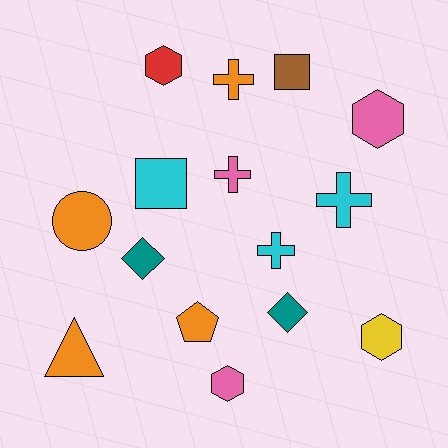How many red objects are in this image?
There is 1 red object.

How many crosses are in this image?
There are 4 crosses.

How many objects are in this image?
There are 15 objects.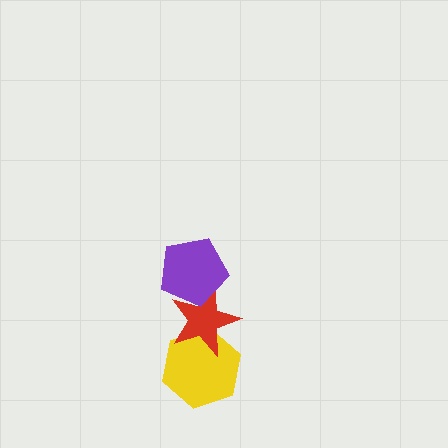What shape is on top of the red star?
The purple pentagon is on top of the red star.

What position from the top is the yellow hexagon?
The yellow hexagon is 3rd from the top.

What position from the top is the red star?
The red star is 2nd from the top.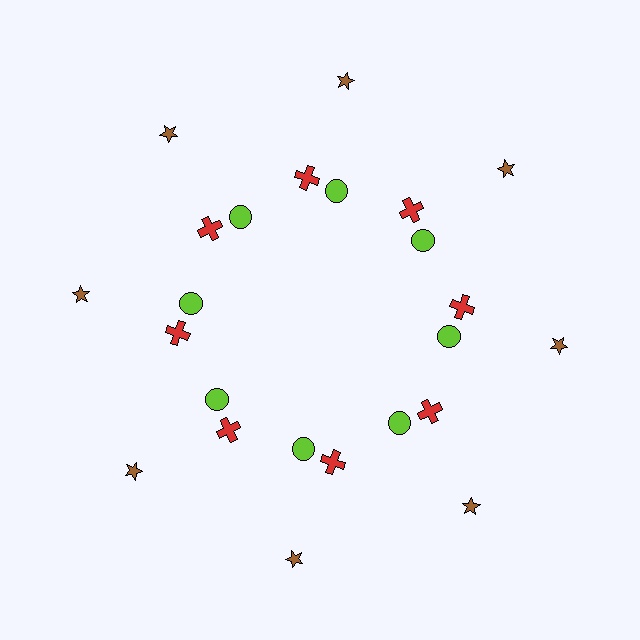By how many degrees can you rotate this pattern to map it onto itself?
The pattern maps onto itself every 45 degrees of rotation.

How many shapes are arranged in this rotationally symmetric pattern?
There are 24 shapes, arranged in 8 groups of 3.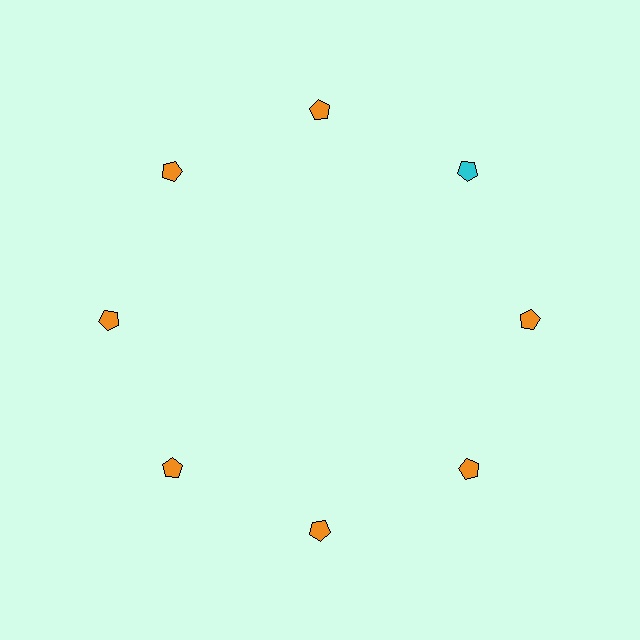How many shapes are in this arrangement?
There are 8 shapes arranged in a ring pattern.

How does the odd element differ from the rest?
It has a different color: cyan instead of orange.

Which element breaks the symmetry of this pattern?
The cyan pentagon at roughly the 2 o'clock position breaks the symmetry. All other shapes are orange pentagons.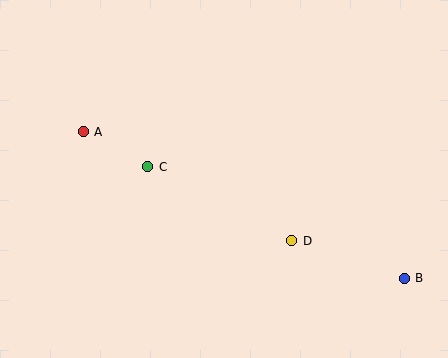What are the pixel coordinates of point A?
Point A is at (83, 132).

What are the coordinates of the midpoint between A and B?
The midpoint between A and B is at (244, 205).